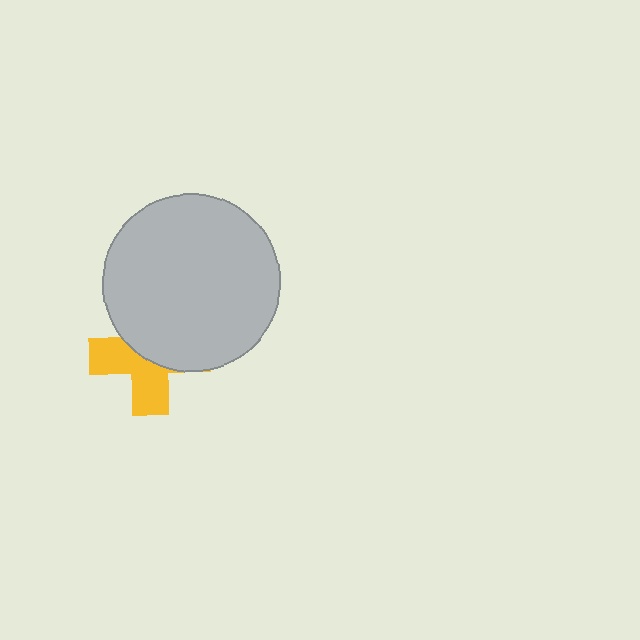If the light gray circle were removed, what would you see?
You would see the complete yellow cross.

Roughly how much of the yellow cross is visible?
About half of it is visible (roughly 47%).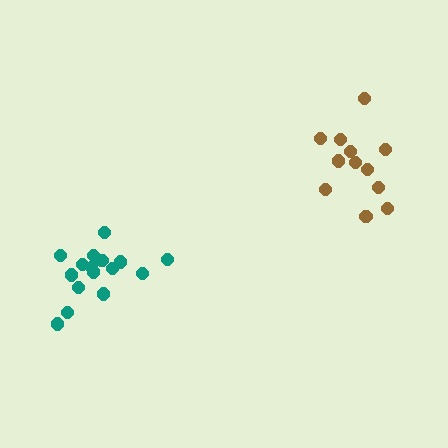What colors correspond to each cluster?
The clusters are colored: teal, brown.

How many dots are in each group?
Group 1: 16 dots, Group 2: 13 dots (29 total).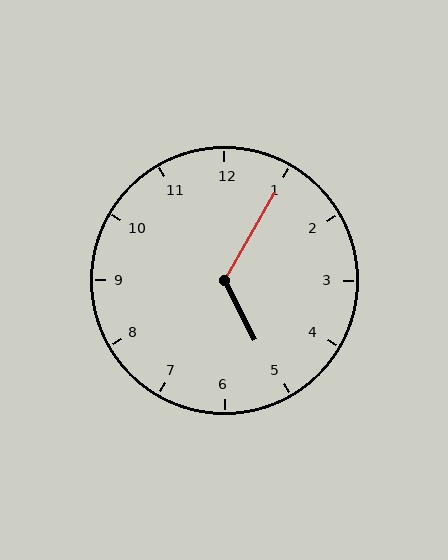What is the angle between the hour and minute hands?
Approximately 122 degrees.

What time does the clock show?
5:05.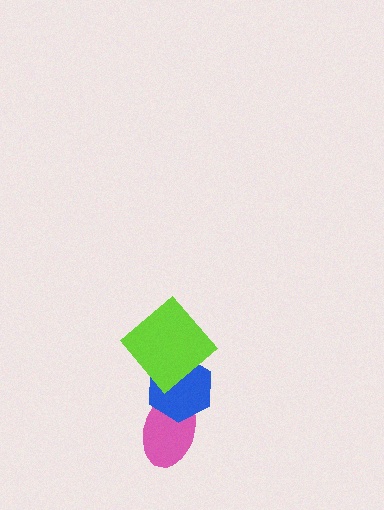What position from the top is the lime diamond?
The lime diamond is 1st from the top.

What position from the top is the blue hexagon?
The blue hexagon is 2nd from the top.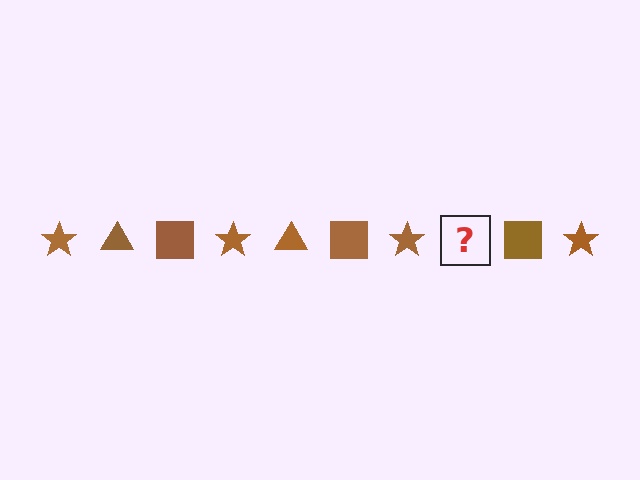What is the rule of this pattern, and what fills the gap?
The rule is that the pattern cycles through star, triangle, square shapes in brown. The gap should be filled with a brown triangle.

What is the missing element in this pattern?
The missing element is a brown triangle.